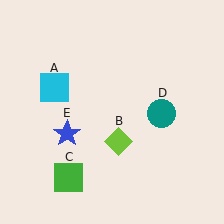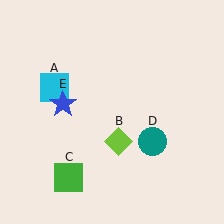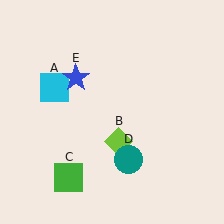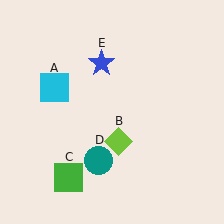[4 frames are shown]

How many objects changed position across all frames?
2 objects changed position: teal circle (object D), blue star (object E).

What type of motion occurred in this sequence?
The teal circle (object D), blue star (object E) rotated clockwise around the center of the scene.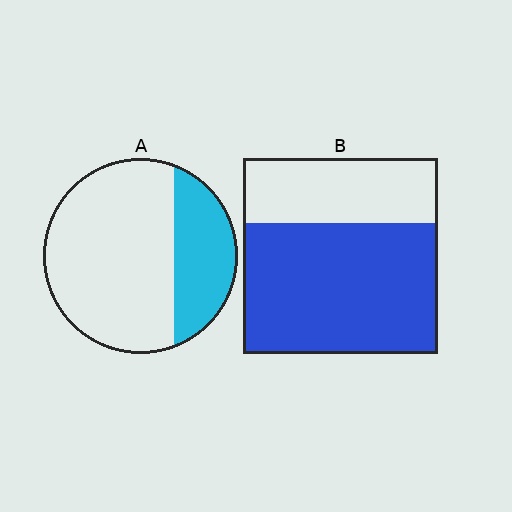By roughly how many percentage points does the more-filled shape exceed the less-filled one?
By roughly 40 percentage points (B over A).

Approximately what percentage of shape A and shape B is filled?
A is approximately 30% and B is approximately 65%.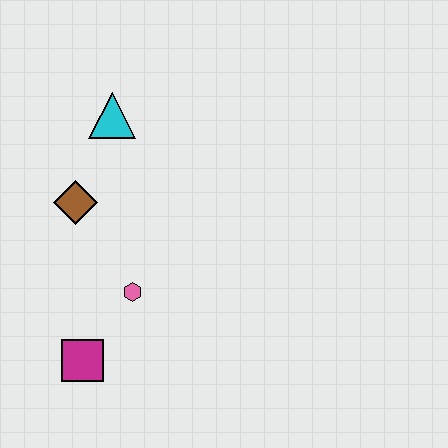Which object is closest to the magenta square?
The pink hexagon is closest to the magenta square.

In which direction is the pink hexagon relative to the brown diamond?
The pink hexagon is below the brown diamond.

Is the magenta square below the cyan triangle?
Yes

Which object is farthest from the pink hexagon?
The cyan triangle is farthest from the pink hexagon.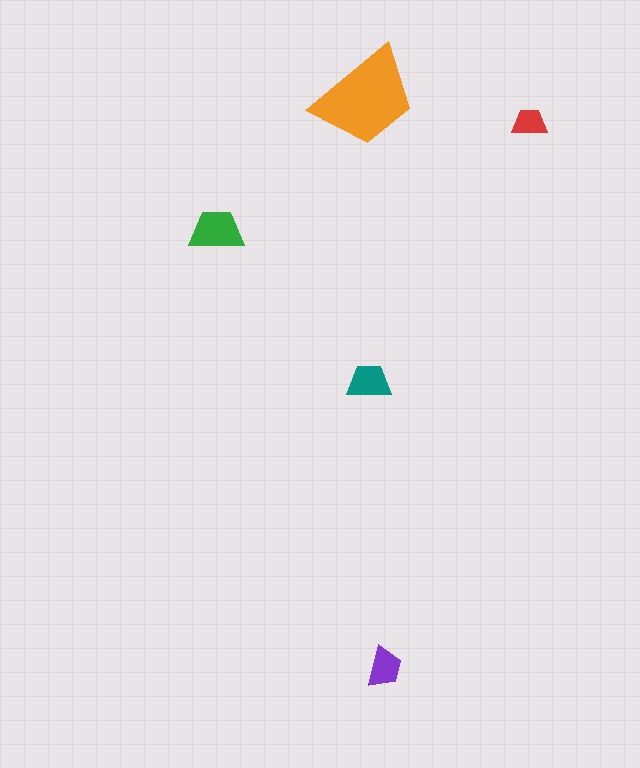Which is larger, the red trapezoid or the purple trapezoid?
The purple one.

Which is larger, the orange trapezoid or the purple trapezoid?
The orange one.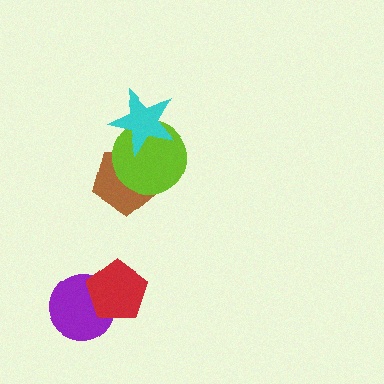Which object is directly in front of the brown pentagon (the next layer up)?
The lime circle is directly in front of the brown pentagon.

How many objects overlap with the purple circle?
1 object overlaps with the purple circle.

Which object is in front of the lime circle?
The cyan star is in front of the lime circle.